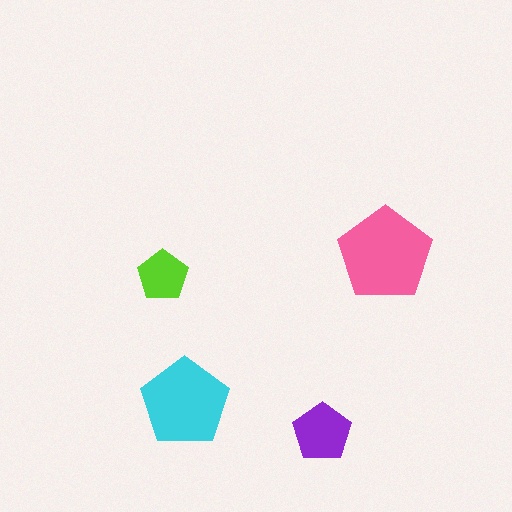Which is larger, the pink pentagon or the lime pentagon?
The pink one.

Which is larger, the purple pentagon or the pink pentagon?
The pink one.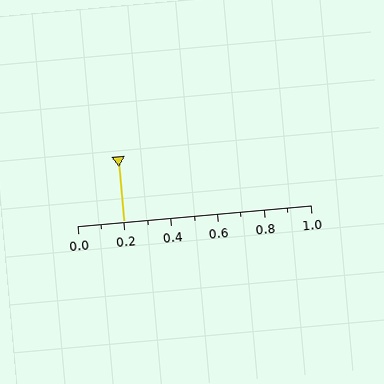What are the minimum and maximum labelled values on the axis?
The axis runs from 0.0 to 1.0.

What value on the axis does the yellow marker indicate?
The marker indicates approximately 0.2.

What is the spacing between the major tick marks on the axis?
The major ticks are spaced 0.2 apart.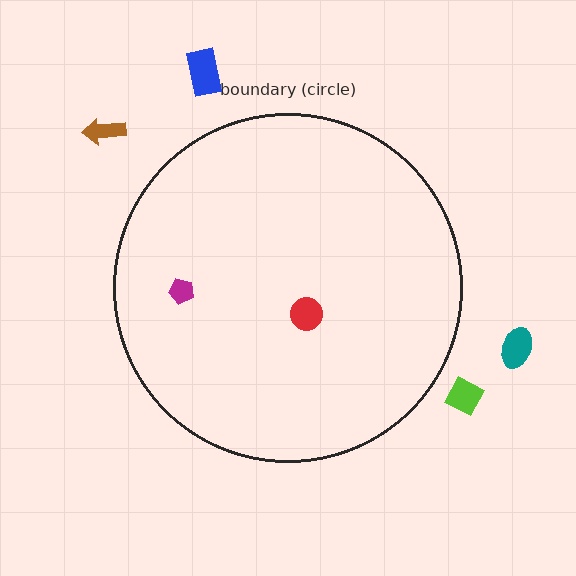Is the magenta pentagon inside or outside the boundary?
Inside.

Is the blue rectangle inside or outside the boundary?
Outside.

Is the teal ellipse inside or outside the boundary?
Outside.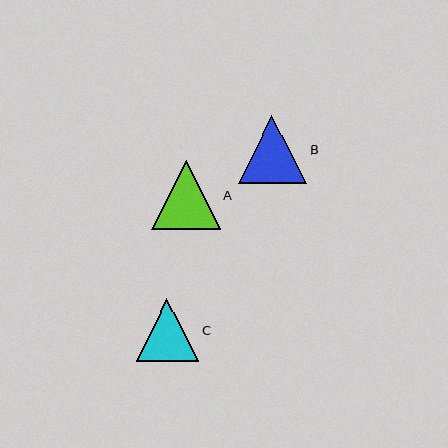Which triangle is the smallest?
Triangle C is the smallest with a size of approximately 63 pixels.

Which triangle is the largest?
Triangle A is the largest with a size of approximately 68 pixels.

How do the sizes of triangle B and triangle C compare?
Triangle B and triangle C are approximately the same size.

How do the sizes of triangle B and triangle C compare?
Triangle B and triangle C are approximately the same size.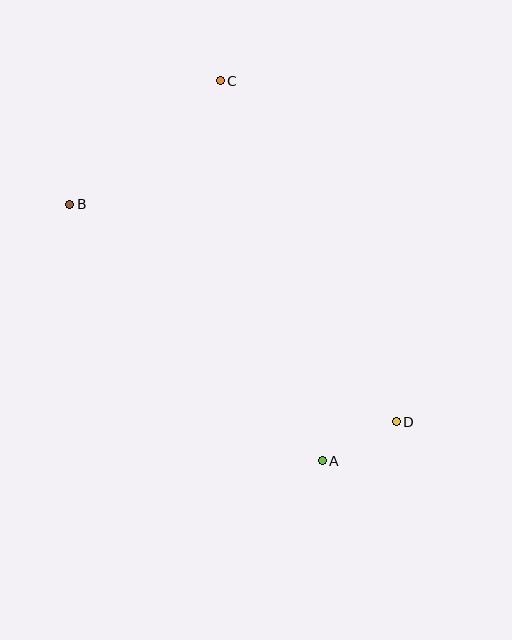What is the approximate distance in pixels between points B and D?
The distance between B and D is approximately 392 pixels.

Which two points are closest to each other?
Points A and D are closest to each other.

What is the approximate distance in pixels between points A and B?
The distance between A and B is approximately 360 pixels.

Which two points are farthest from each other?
Points A and C are farthest from each other.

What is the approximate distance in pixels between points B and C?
The distance between B and C is approximately 195 pixels.